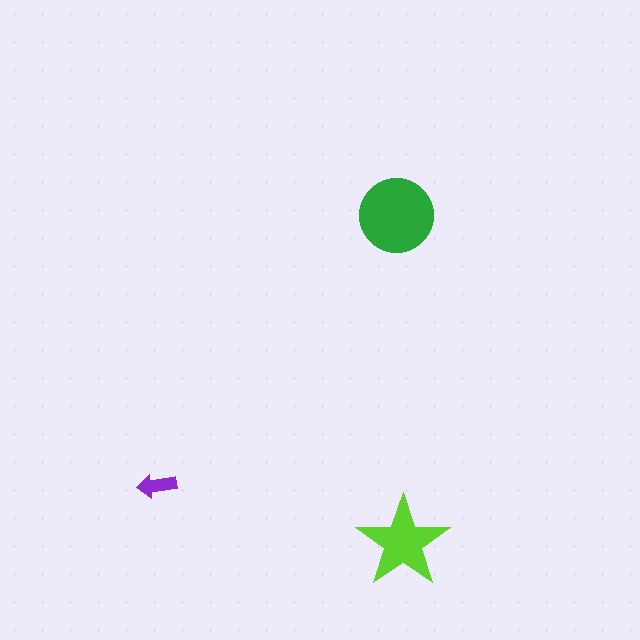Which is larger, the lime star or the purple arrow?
The lime star.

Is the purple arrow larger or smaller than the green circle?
Smaller.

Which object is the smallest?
The purple arrow.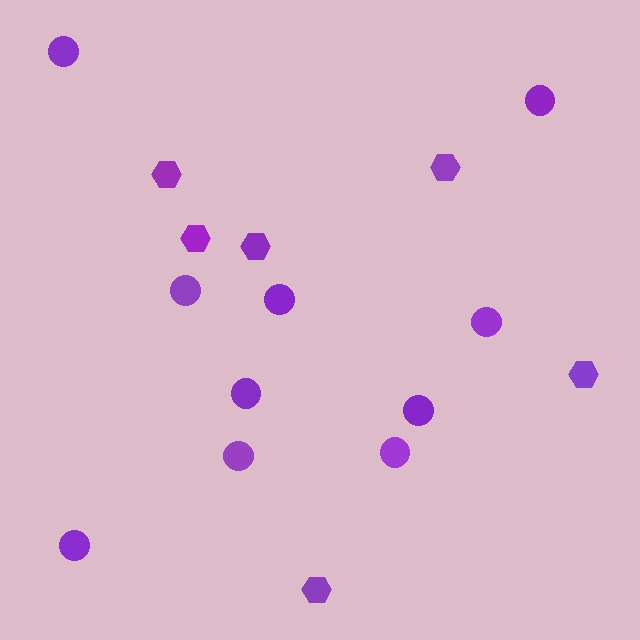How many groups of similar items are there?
There are 2 groups: one group of hexagons (6) and one group of circles (10).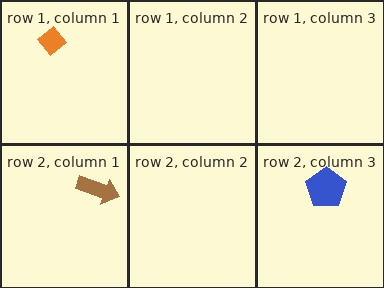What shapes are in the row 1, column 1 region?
The orange diamond.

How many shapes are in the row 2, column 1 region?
1.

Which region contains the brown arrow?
The row 2, column 1 region.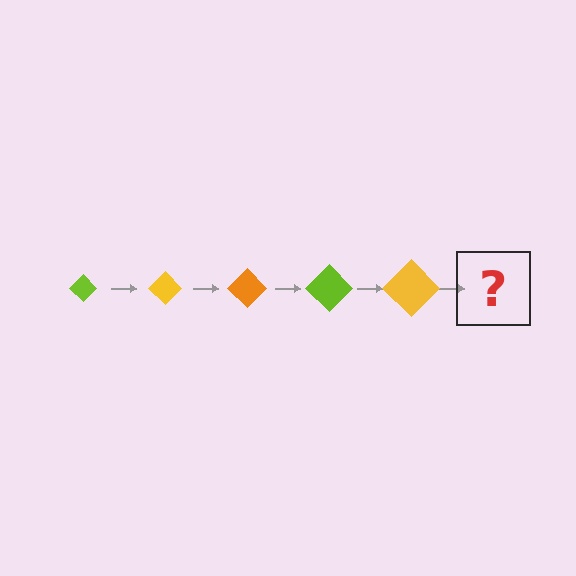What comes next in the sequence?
The next element should be an orange diamond, larger than the previous one.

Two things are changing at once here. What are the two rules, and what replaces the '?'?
The two rules are that the diamond grows larger each step and the color cycles through lime, yellow, and orange. The '?' should be an orange diamond, larger than the previous one.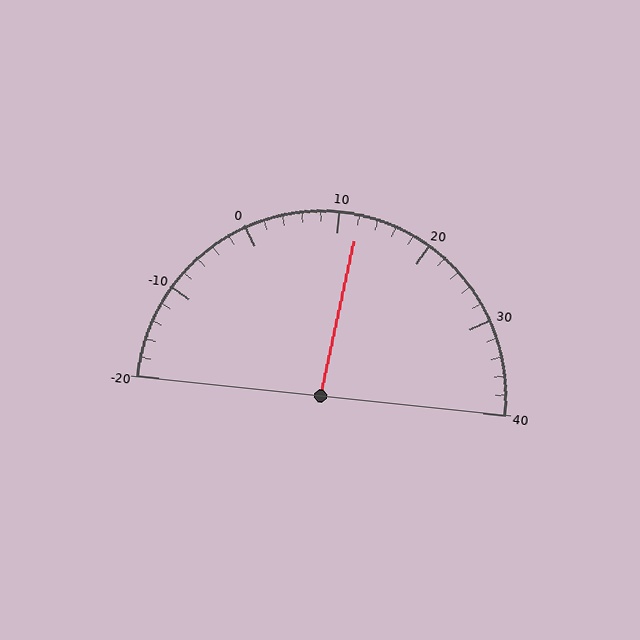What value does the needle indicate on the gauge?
The needle indicates approximately 12.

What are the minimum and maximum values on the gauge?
The gauge ranges from -20 to 40.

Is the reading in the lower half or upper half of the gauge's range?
The reading is in the upper half of the range (-20 to 40).